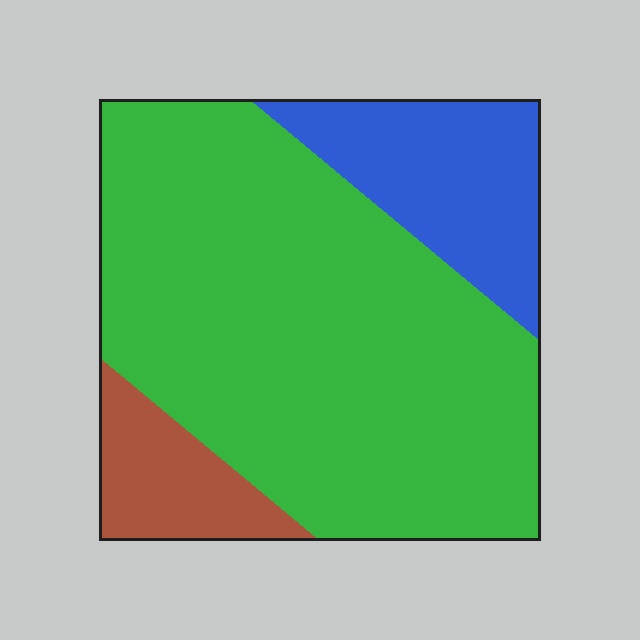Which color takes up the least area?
Brown, at roughly 10%.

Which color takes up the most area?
Green, at roughly 70%.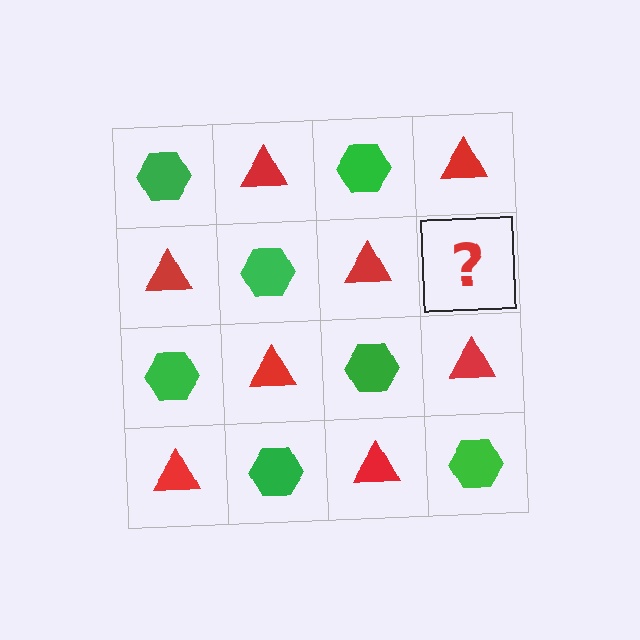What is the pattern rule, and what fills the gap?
The rule is that it alternates green hexagon and red triangle in a checkerboard pattern. The gap should be filled with a green hexagon.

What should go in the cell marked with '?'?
The missing cell should contain a green hexagon.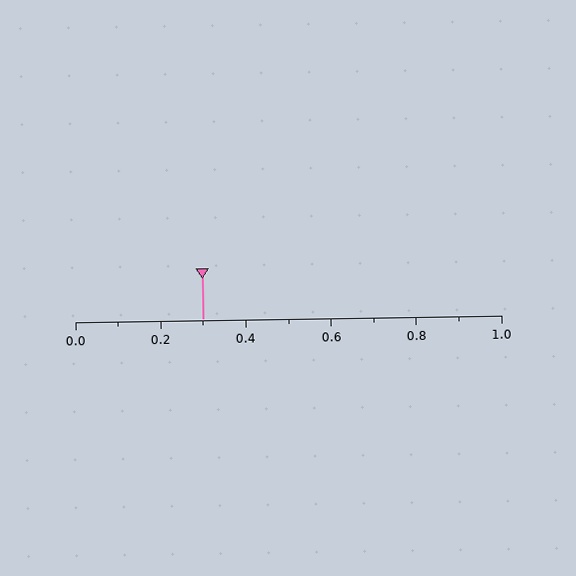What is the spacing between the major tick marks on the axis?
The major ticks are spaced 0.2 apart.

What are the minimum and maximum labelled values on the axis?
The axis runs from 0.0 to 1.0.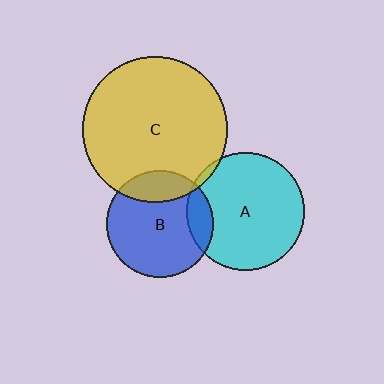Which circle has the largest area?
Circle C (yellow).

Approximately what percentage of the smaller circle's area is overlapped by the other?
Approximately 5%.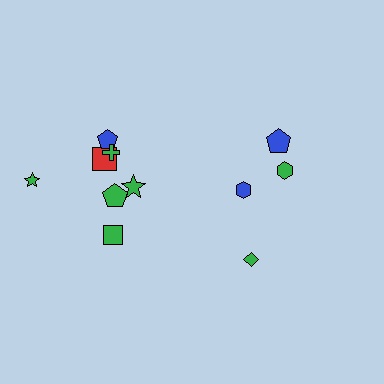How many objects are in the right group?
There are 4 objects.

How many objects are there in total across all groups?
There are 11 objects.